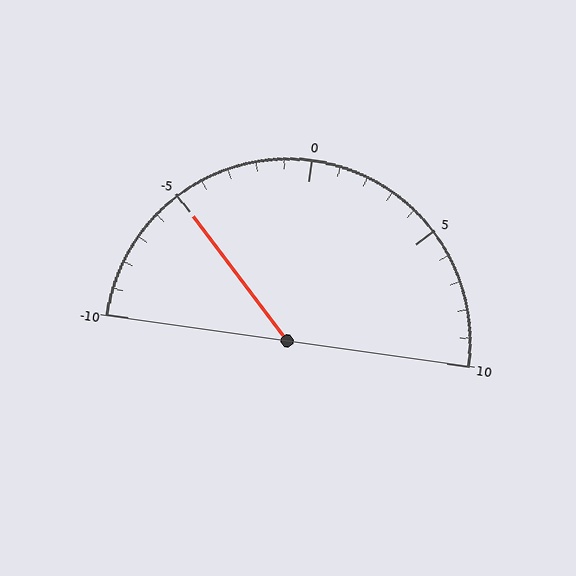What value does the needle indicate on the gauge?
The needle indicates approximately -5.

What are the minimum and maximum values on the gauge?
The gauge ranges from -10 to 10.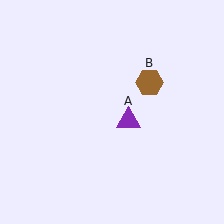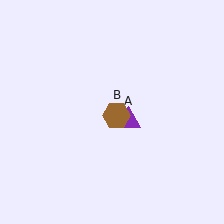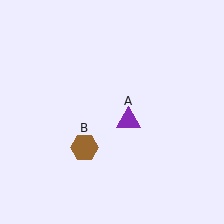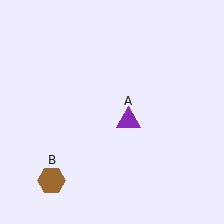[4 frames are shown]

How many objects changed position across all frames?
1 object changed position: brown hexagon (object B).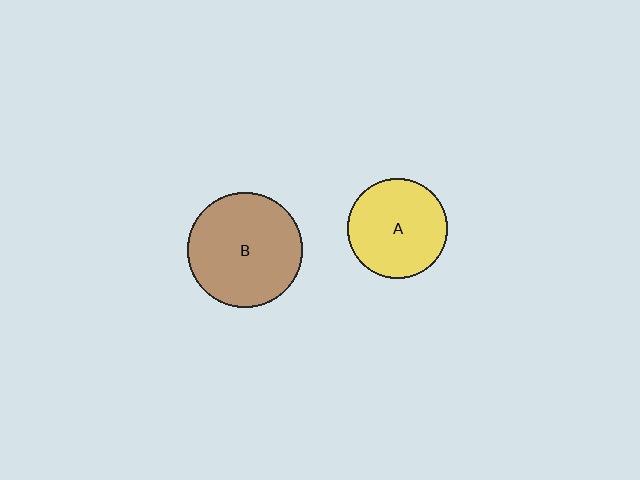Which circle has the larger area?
Circle B (brown).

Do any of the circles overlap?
No, none of the circles overlap.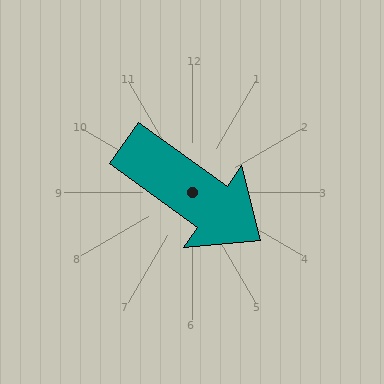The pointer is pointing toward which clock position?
Roughly 4 o'clock.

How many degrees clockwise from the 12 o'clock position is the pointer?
Approximately 126 degrees.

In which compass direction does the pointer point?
Southeast.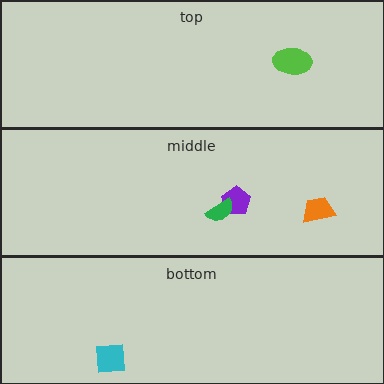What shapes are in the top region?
The lime ellipse.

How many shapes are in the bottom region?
1.